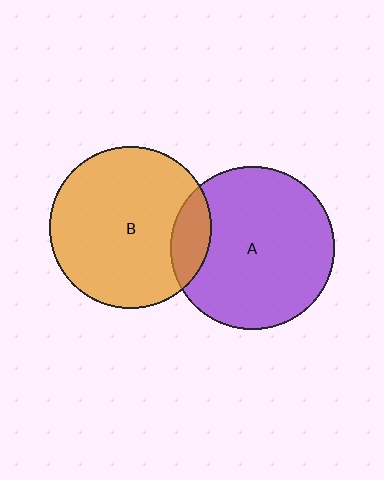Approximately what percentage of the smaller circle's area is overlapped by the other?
Approximately 15%.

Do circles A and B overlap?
Yes.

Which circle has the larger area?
Circle A (purple).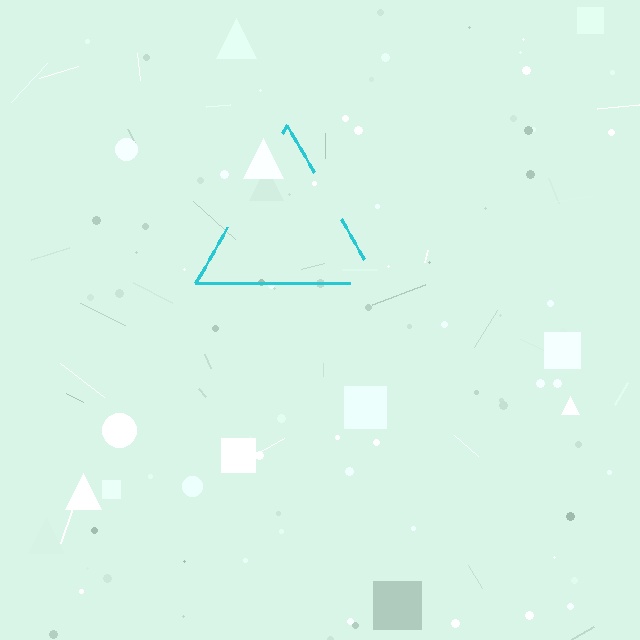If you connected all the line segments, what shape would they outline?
They would outline a triangle.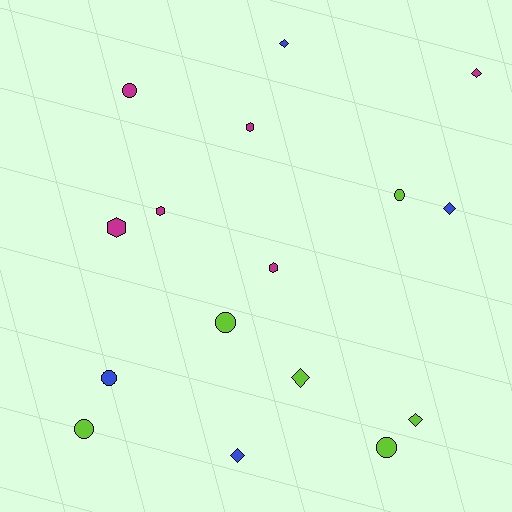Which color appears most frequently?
Lime, with 6 objects.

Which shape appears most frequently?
Circle, with 6 objects.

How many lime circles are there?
There are 4 lime circles.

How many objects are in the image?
There are 16 objects.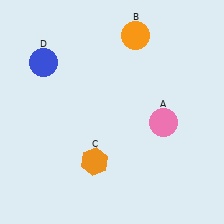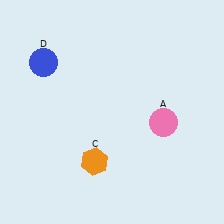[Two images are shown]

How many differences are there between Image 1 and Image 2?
There is 1 difference between the two images.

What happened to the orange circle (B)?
The orange circle (B) was removed in Image 2. It was in the top-right area of Image 1.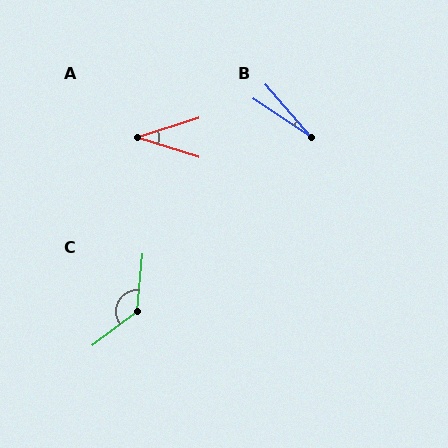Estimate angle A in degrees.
Approximately 35 degrees.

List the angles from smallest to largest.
B (16°), A (35°), C (133°).